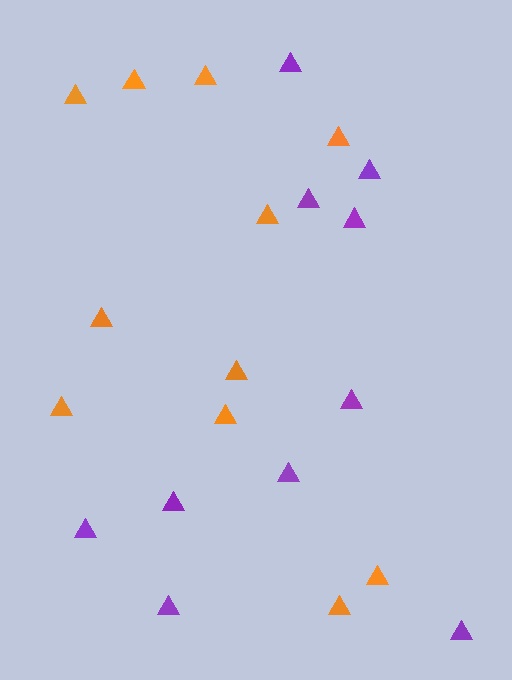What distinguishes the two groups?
There are 2 groups: one group of purple triangles (10) and one group of orange triangles (11).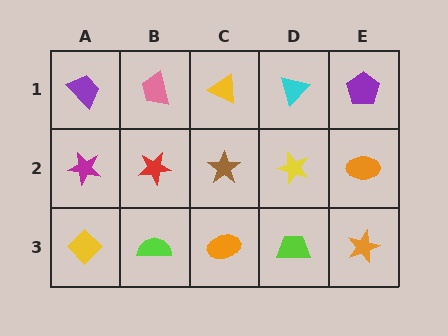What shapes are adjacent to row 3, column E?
An orange ellipse (row 2, column E), a lime trapezoid (row 3, column D).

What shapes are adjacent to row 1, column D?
A yellow star (row 2, column D), a yellow triangle (row 1, column C), a purple pentagon (row 1, column E).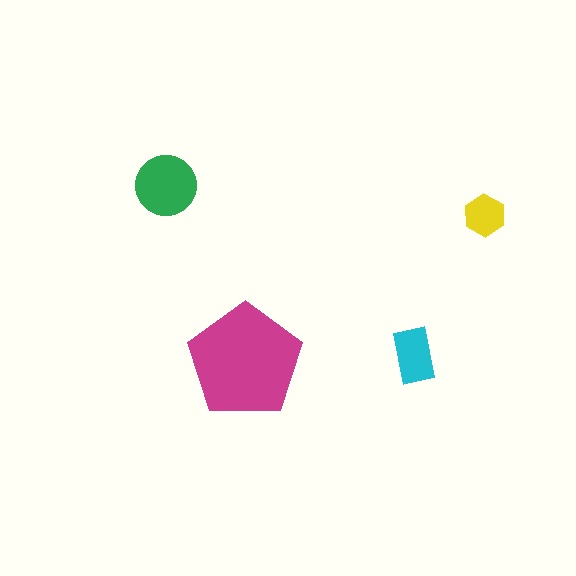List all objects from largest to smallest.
The magenta pentagon, the green circle, the cyan rectangle, the yellow hexagon.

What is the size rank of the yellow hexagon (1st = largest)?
4th.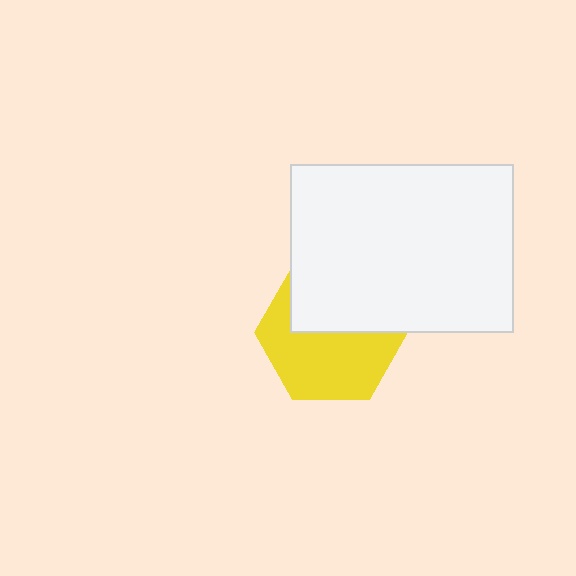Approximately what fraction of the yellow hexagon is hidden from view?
Roughly 44% of the yellow hexagon is hidden behind the white rectangle.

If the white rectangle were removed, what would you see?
You would see the complete yellow hexagon.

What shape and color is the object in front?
The object in front is a white rectangle.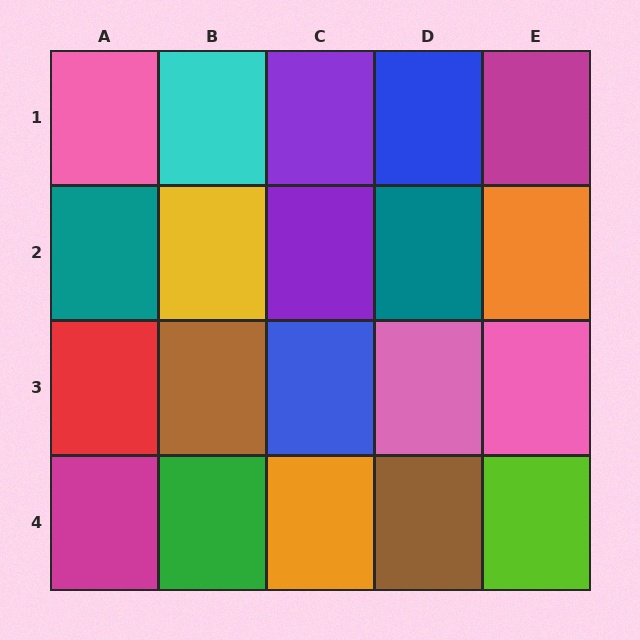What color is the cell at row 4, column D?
Brown.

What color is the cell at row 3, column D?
Pink.